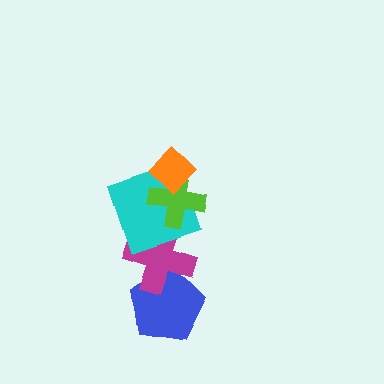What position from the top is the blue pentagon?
The blue pentagon is 5th from the top.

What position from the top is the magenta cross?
The magenta cross is 4th from the top.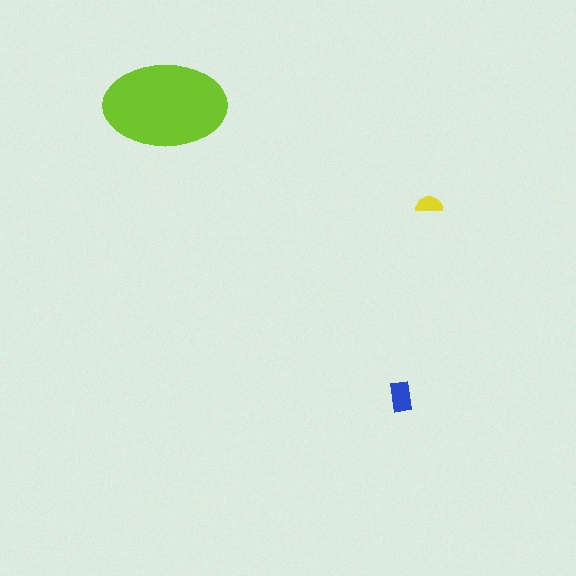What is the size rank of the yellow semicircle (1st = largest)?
3rd.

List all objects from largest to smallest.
The lime ellipse, the blue rectangle, the yellow semicircle.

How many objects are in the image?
There are 3 objects in the image.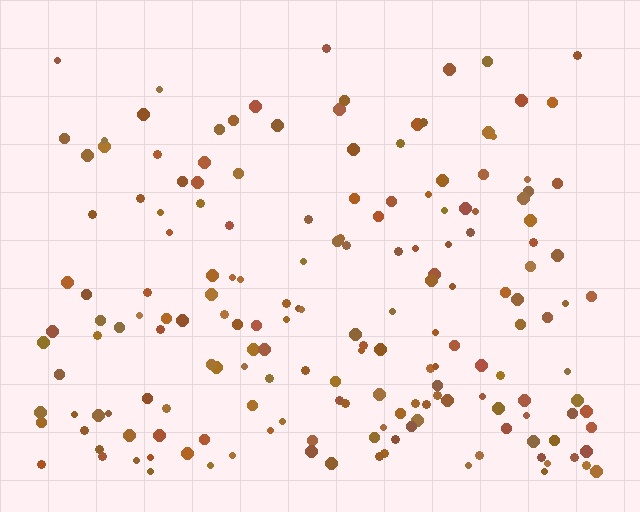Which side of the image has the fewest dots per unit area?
The top.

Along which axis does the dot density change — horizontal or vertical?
Vertical.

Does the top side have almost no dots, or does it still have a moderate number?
Still a moderate number, just noticeably fewer than the bottom.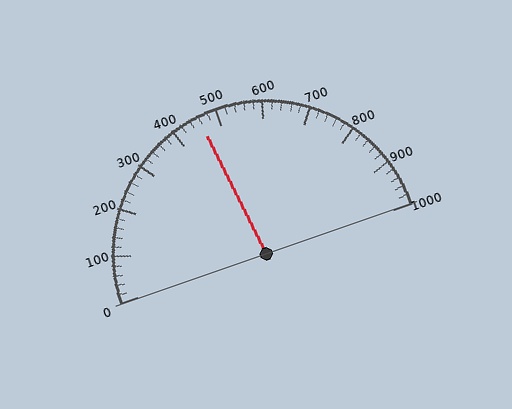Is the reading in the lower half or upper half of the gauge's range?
The reading is in the lower half of the range (0 to 1000).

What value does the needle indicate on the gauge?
The needle indicates approximately 460.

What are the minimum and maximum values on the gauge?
The gauge ranges from 0 to 1000.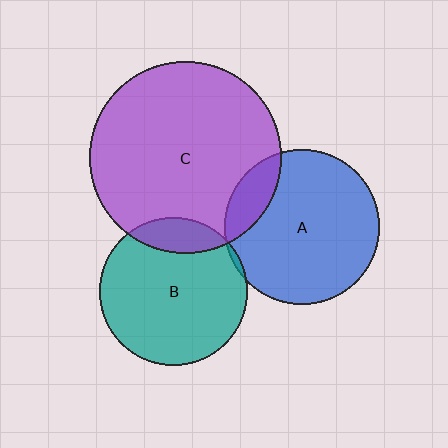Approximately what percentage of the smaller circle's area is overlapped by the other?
Approximately 15%.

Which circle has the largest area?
Circle C (purple).